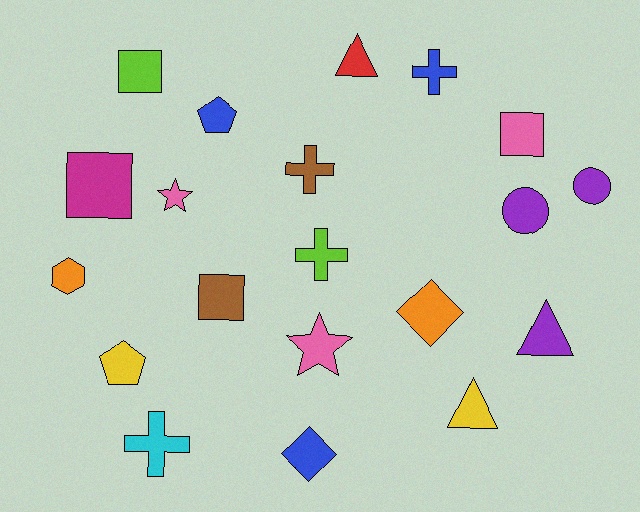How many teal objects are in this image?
There are no teal objects.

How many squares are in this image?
There are 4 squares.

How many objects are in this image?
There are 20 objects.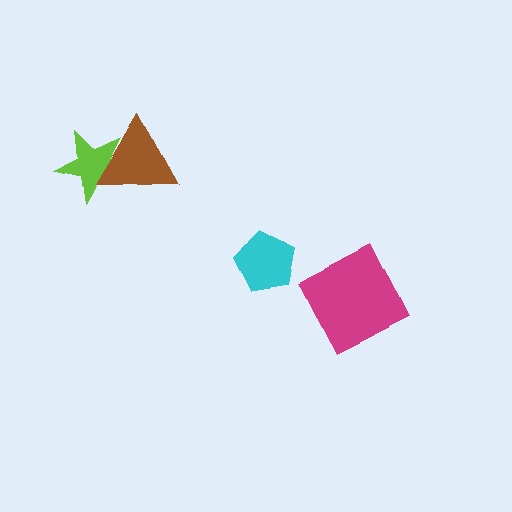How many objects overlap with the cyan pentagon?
0 objects overlap with the cyan pentagon.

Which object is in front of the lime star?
The brown triangle is in front of the lime star.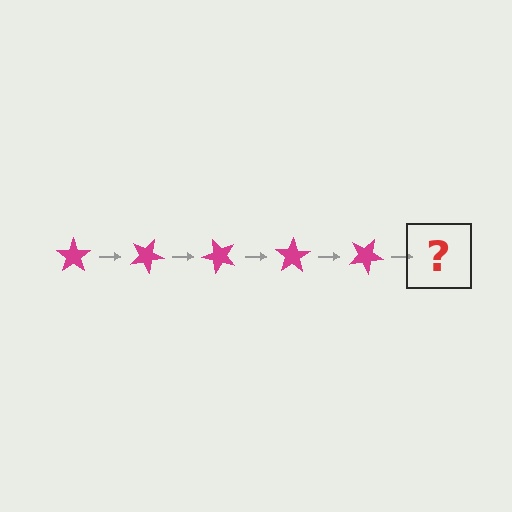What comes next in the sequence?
The next element should be a magenta star rotated 125 degrees.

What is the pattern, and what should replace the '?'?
The pattern is that the star rotates 25 degrees each step. The '?' should be a magenta star rotated 125 degrees.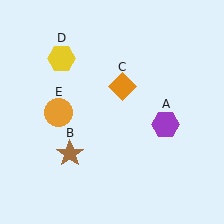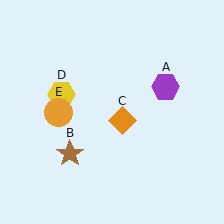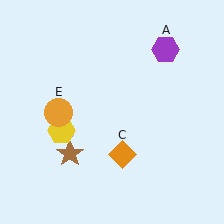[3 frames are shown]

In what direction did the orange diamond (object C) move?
The orange diamond (object C) moved down.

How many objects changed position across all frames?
3 objects changed position: purple hexagon (object A), orange diamond (object C), yellow hexagon (object D).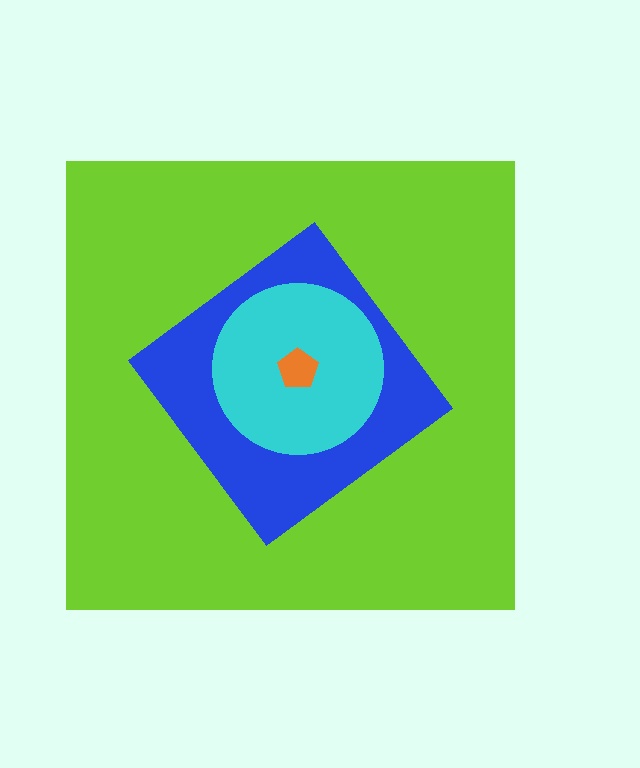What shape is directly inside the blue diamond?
The cyan circle.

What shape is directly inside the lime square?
The blue diamond.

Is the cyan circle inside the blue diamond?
Yes.